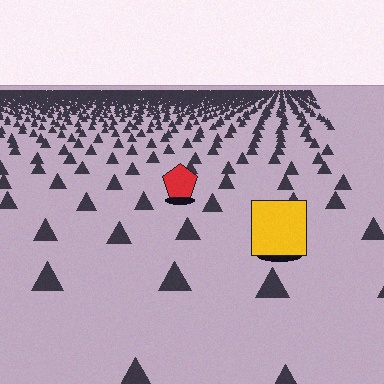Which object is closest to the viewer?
The yellow square is closest. The texture marks near it are larger and more spread out.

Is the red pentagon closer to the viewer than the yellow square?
No. The yellow square is closer — you can tell from the texture gradient: the ground texture is coarser near it.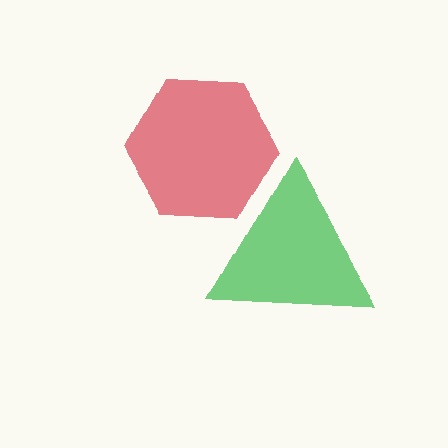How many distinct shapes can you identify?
There are 2 distinct shapes: a green triangle, a red hexagon.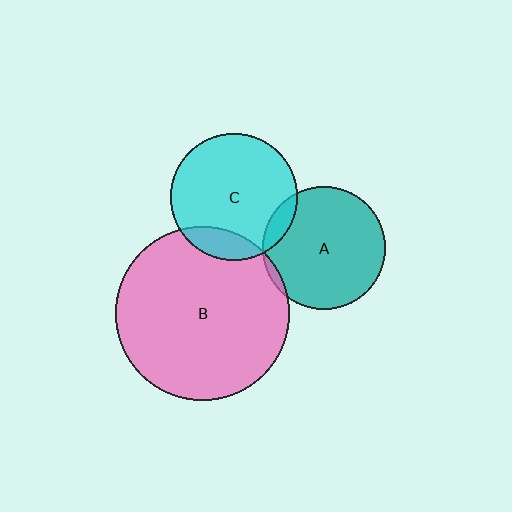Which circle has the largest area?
Circle B (pink).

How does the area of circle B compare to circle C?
Approximately 1.9 times.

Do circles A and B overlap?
Yes.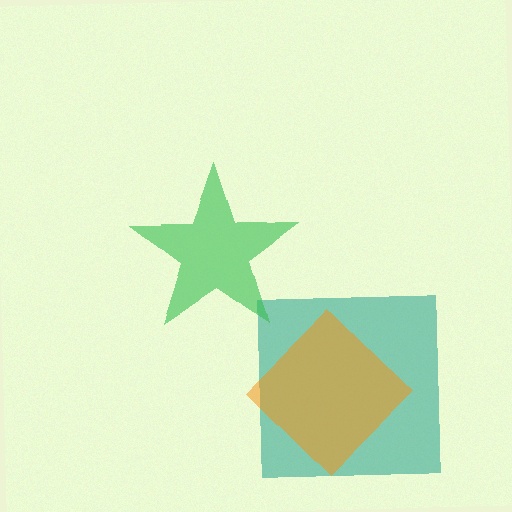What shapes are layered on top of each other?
The layered shapes are: a teal square, an orange diamond, a green star.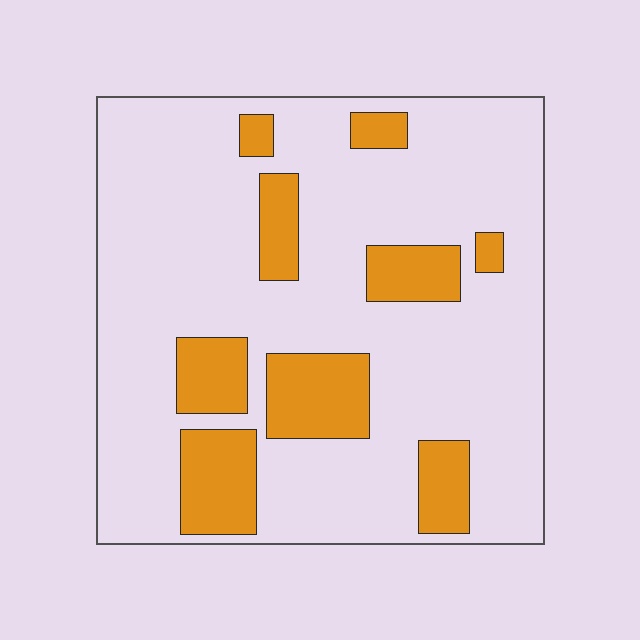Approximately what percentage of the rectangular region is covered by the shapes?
Approximately 20%.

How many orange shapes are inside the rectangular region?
9.